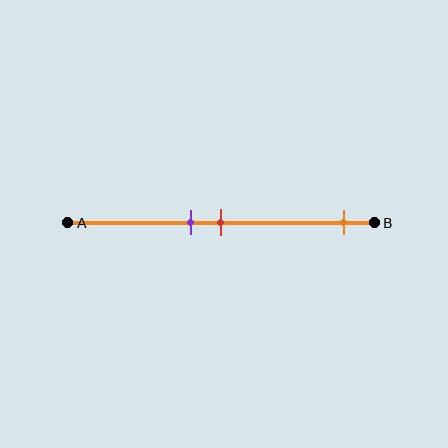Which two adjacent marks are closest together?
The purple and red marks are the closest adjacent pair.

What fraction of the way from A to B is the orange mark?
The orange mark is approximately 90% (0.9) of the way from A to B.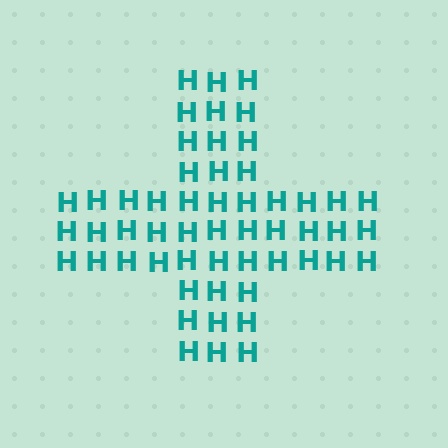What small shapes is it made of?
It is made of small letter H's.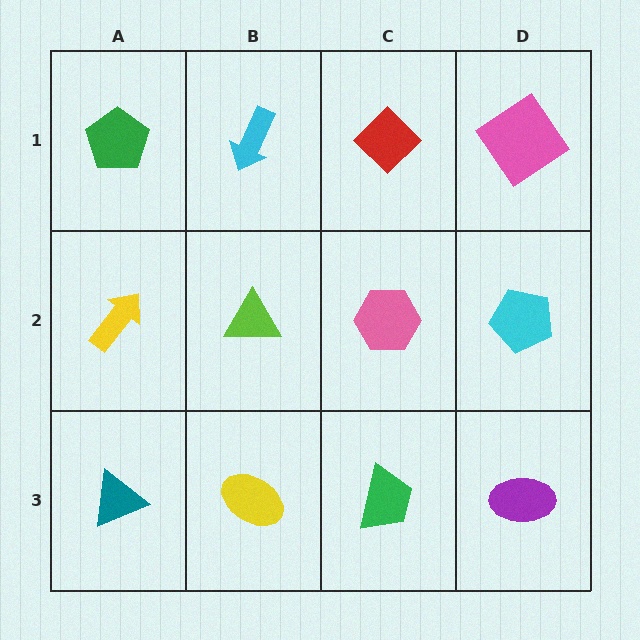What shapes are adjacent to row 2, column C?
A red diamond (row 1, column C), a green trapezoid (row 3, column C), a lime triangle (row 2, column B), a cyan pentagon (row 2, column D).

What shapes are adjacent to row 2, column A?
A green pentagon (row 1, column A), a teal triangle (row 3, column A), a lime triangle (row 2, column B).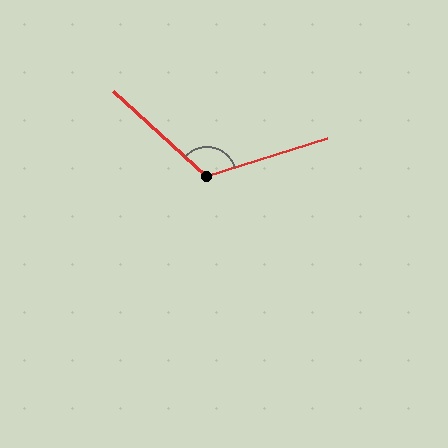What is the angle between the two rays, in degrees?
Approximately 121 degrees.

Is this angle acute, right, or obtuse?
It is obtuse.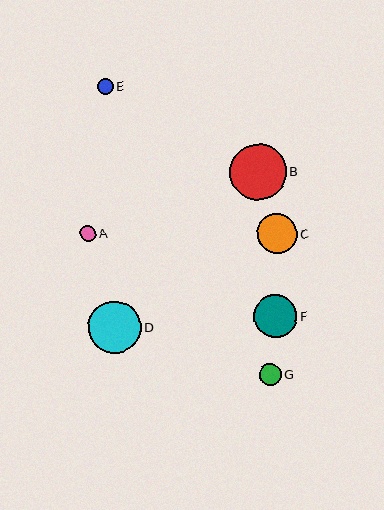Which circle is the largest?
Circle B is the largest with a size of approximately 57 pixels.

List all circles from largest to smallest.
From largest to smallest: B, D, F, C, G, A, E.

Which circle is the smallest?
Circle E is the smallest with a size of approximately 16 pixels.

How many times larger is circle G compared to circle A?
Circle G is approximately 1.4 times the size of circle A.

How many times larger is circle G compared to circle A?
Circle G is approximately 1.4 times the size of circle A.